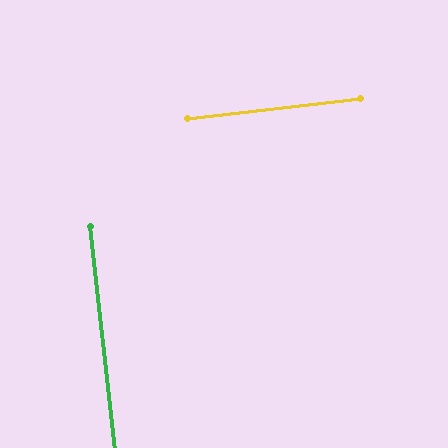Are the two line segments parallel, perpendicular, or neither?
Perpendicular — they meet at approximately 90°.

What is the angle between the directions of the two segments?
Approximately 90 degrees.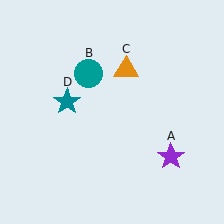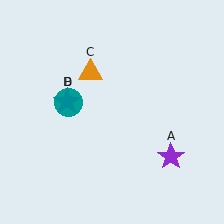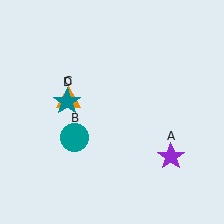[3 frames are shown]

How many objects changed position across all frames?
2 objects changed position: teal circle (object B), orange triangle (object C).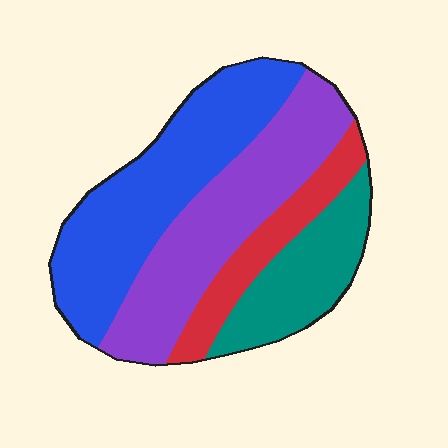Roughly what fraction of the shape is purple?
Purple takes up about one third (1/3) of the shape.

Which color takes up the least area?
Red, at roughly 15%.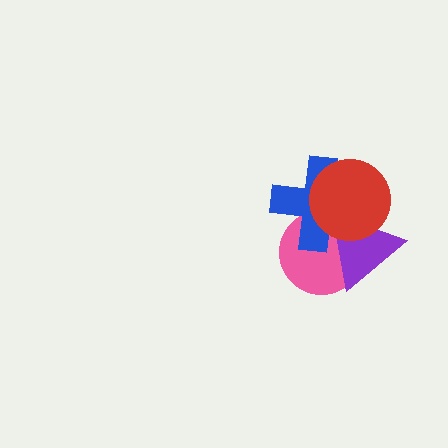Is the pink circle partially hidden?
Yes, it is partially covered by another shape.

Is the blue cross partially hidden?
Yes, it is partially covered by another shape.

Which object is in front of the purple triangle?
The red circle is in front of the purple triangle.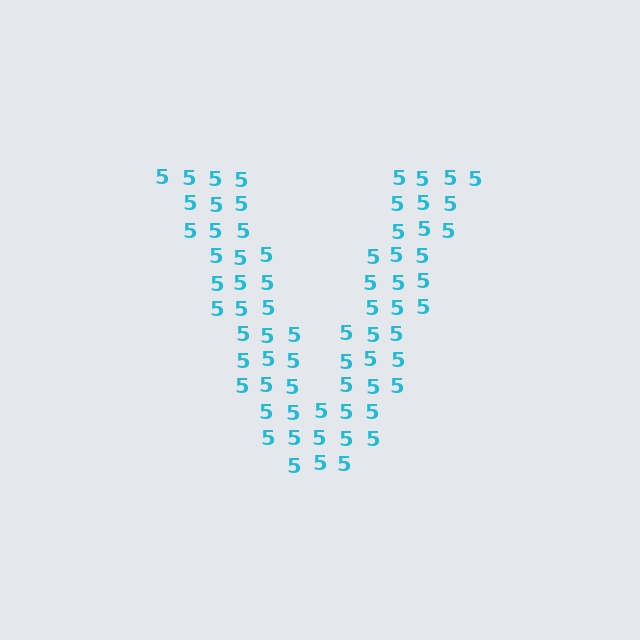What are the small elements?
The small elements are digit 5's.